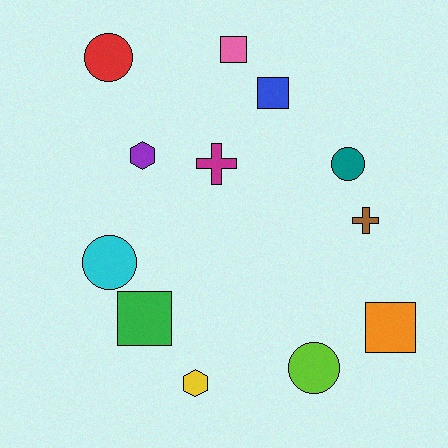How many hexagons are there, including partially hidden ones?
There are 2 hexagons.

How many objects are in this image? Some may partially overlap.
There are 12 objects.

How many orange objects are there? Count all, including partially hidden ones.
There is 1 orange object.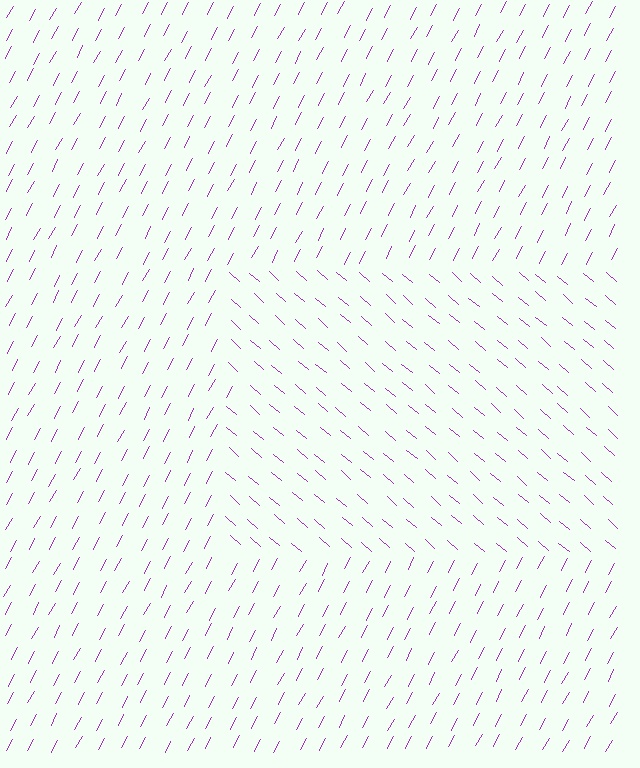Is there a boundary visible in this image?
Yes, there is a texture boundary formed by a change in line orientation.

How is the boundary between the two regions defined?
The boundary is defined purely by a change in line orientation (approximately 77 degrees difference). All lines are the same color and thickness.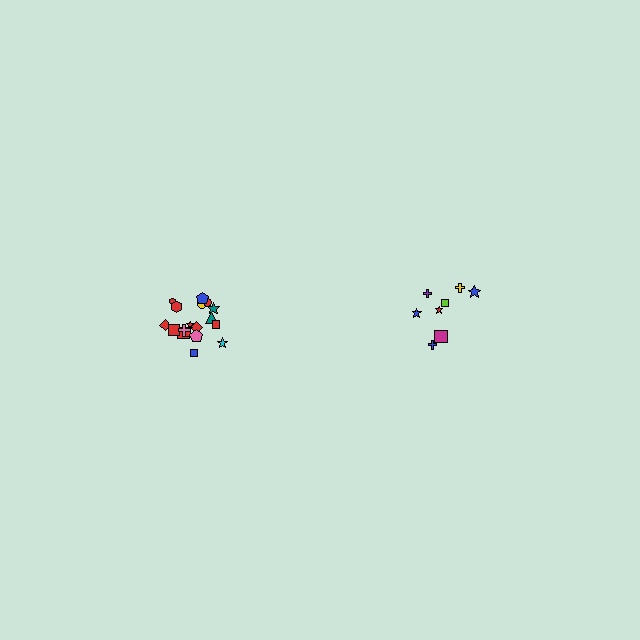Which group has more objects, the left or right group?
The left group.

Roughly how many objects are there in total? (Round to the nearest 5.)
Roughly 25 objects in total.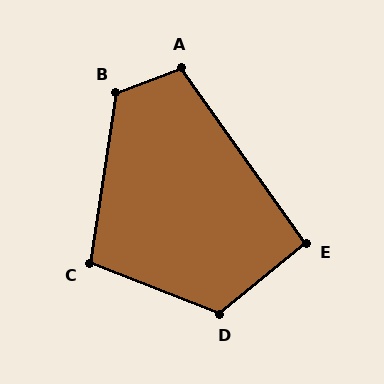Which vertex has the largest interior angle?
B, at approximately 120 degrees.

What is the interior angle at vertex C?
Approximately 102 degrees (obtuse).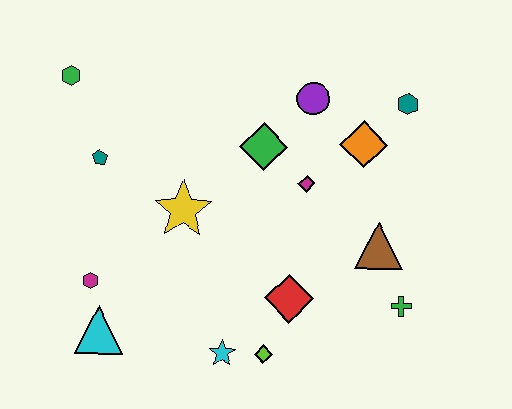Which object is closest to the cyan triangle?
The magenta hexagon is closest to the cyan triangle.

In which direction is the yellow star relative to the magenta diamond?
The yellow star is to the left of the magenta diamond.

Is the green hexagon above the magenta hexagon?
Yes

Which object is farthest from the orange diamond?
The cyan triangle is farthest from the orange diamond.